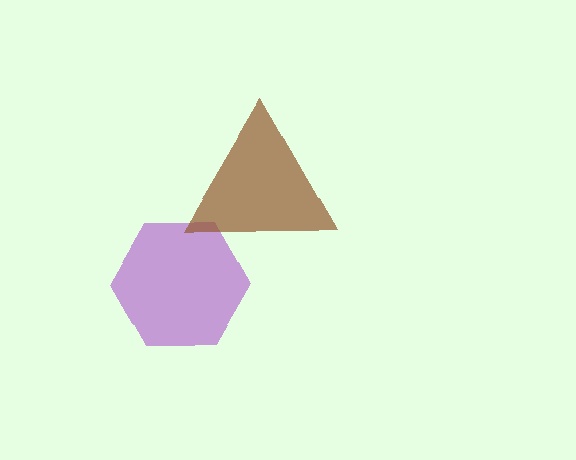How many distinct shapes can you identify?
There are 2 distinct shapes: a purple hexagon, a brown triangle.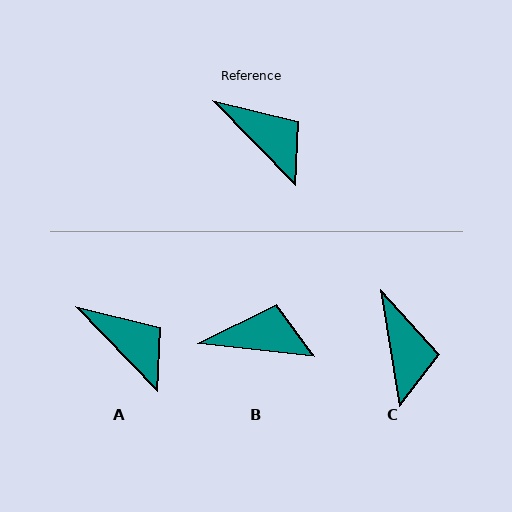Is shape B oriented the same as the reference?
No, it is off by about 40 degrees.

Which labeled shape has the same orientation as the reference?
A.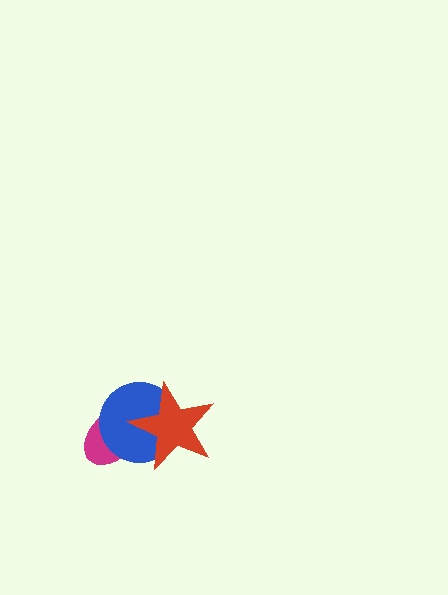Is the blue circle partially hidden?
Yes, it is partially covered by another shape.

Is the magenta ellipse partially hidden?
Yes, it is partially covered by another shape.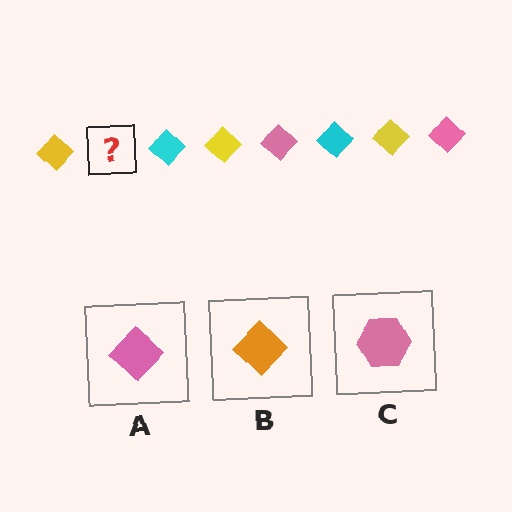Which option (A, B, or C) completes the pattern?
A.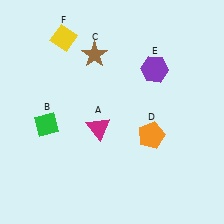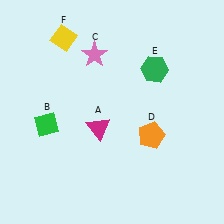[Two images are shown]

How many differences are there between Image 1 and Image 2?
There are 2 differences between the two images.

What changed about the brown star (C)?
In Image 1, C is brown. In Image 2, it changed to pink.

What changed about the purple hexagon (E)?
In Image 1, E is purple. In Image 2, it changed to green.